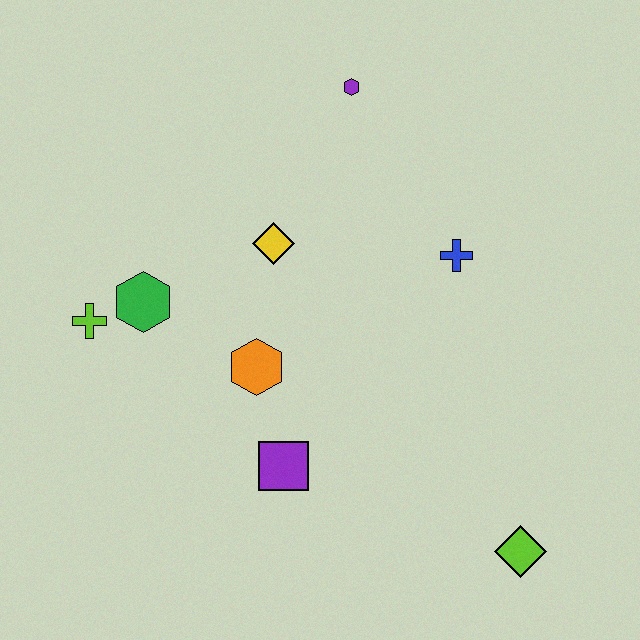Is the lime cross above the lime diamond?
Yes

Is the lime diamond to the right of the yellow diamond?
Yes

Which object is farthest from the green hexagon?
The lime diamond is farthest from the green hexagon.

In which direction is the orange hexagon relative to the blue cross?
The orange hexagon is to the left of the blue cross.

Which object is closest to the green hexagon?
The lime cross is closest to the green hexagon.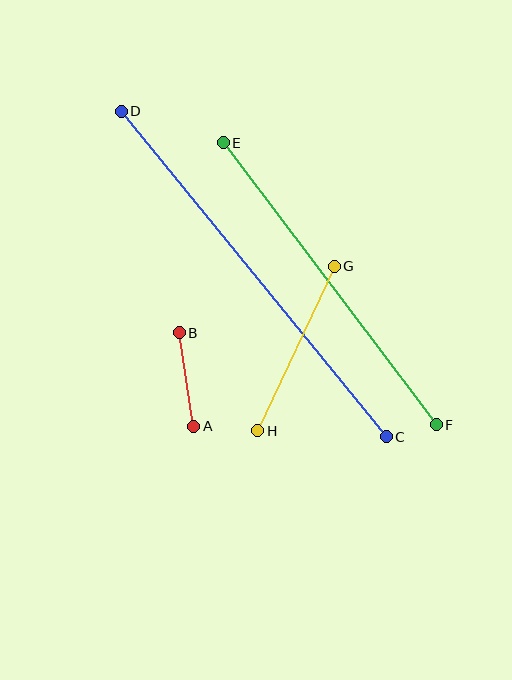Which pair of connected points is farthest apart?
Points C and D are farthest apart.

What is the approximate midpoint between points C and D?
The midpoint is at approximately (254, 274) pixels.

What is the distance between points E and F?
The distance is approximately 353 pixels.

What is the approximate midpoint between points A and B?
The midpoint is at approximately (186, 379) pixels.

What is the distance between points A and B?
The distance is approximately 94 pixels.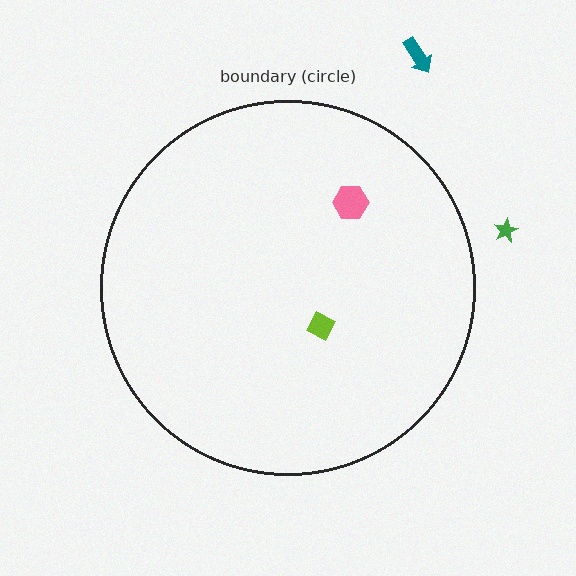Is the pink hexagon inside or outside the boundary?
Inside.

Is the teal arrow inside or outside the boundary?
Outside.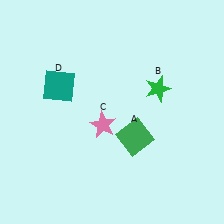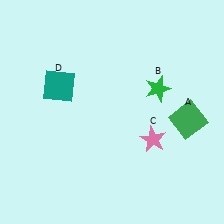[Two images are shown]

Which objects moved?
The objects that moved are: the green square (A), the pink star (C).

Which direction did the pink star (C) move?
The pink star (C) moved right.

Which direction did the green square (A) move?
The green square (A) moved right.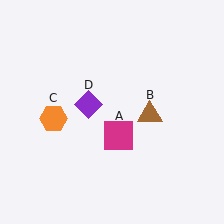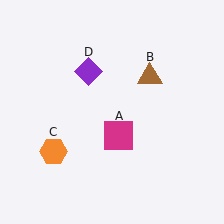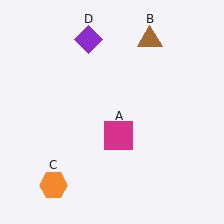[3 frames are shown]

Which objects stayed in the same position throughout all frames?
Magenta square (object A) remained stationary.